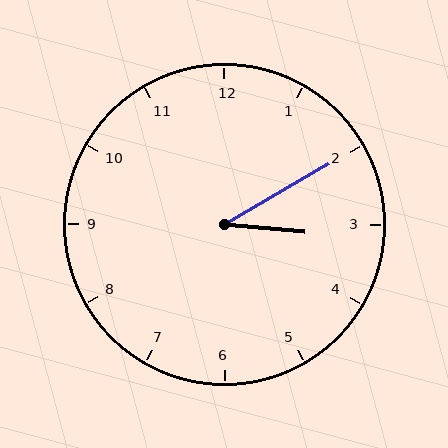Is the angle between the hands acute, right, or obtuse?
It is acute.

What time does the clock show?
3:10.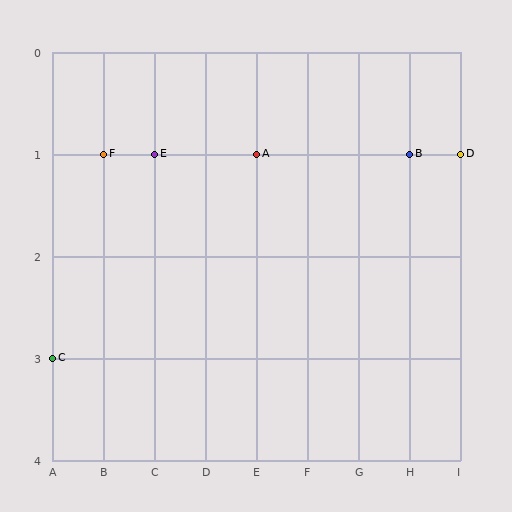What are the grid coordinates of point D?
Point D is at grid coordinates (I, 1).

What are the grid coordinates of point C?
Point C is at grid coordinates (A, 3).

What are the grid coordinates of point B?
Point B is at grid coordinates (H, 1).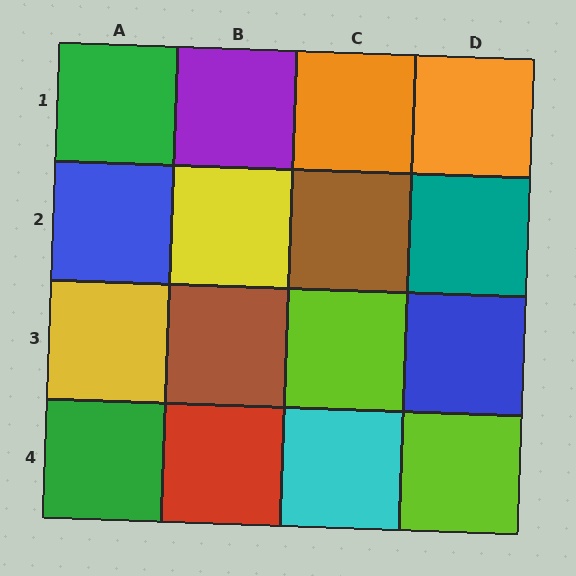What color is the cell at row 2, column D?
Teal.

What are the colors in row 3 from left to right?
Yellow, brown, lime, blue.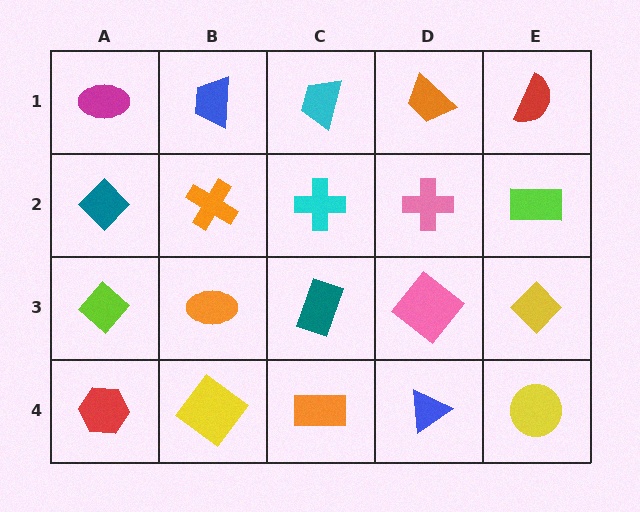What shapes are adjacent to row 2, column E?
A red semicircle (row 1, column E), a yellow diamond (row 3, column E), a pink cross (row 2, column D).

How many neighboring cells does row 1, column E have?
2.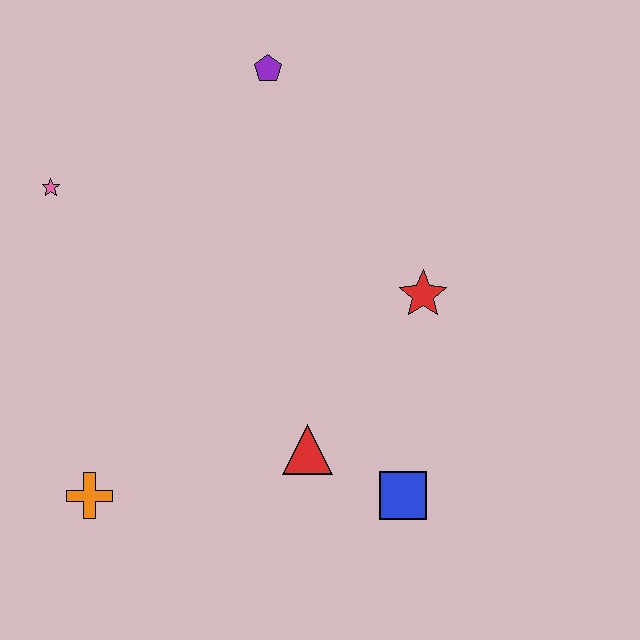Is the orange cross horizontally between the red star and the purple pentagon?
No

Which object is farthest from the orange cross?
The purple pentagon is farthest from the orange cross.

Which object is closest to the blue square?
The red triangle is closest to the blue square.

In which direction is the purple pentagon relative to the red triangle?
The purple pentagon is above the red triangle.